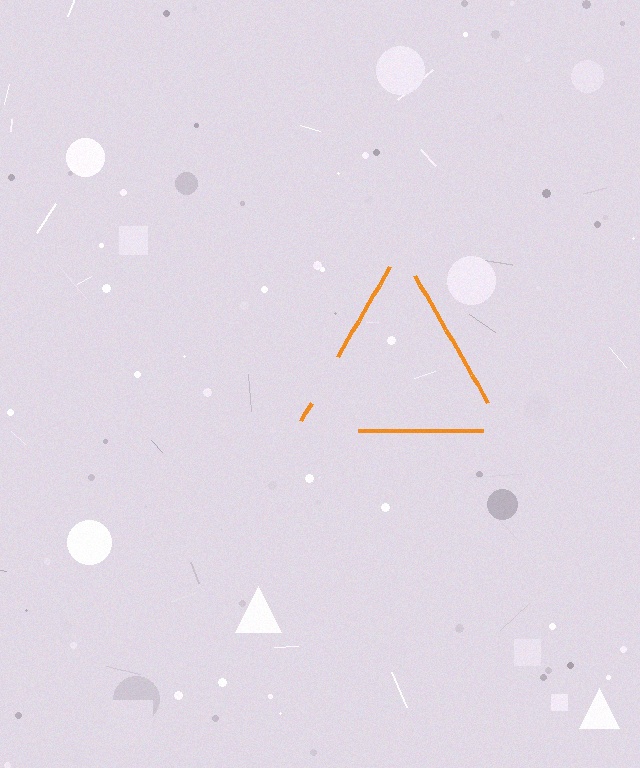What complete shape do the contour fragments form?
The contour fragments form a triangle.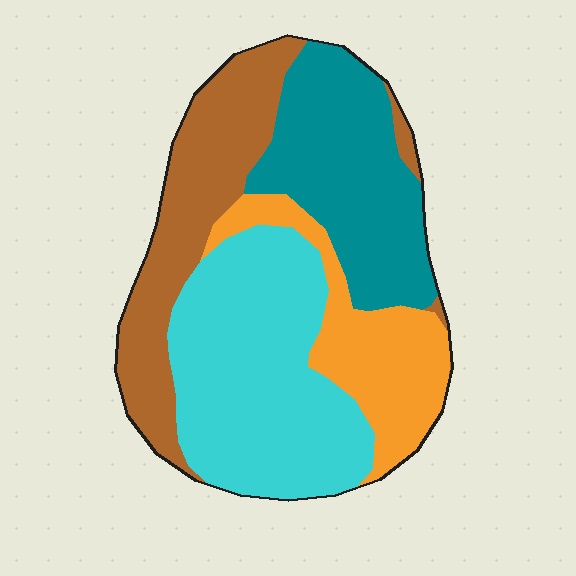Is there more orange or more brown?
Brown.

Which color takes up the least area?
Orange, at roughly 15%.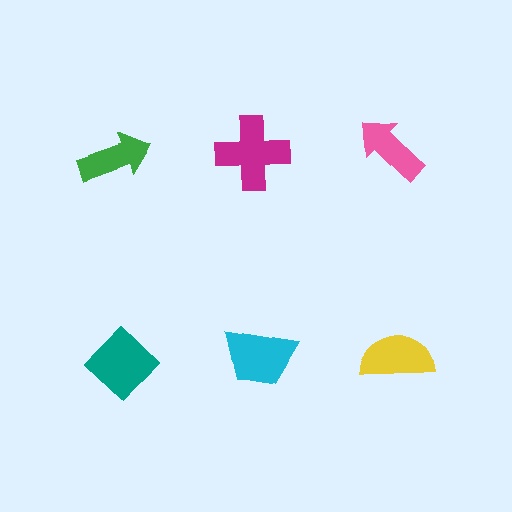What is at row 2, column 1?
A teal diamond.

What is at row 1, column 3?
A pink arrow.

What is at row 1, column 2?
A magenta cross.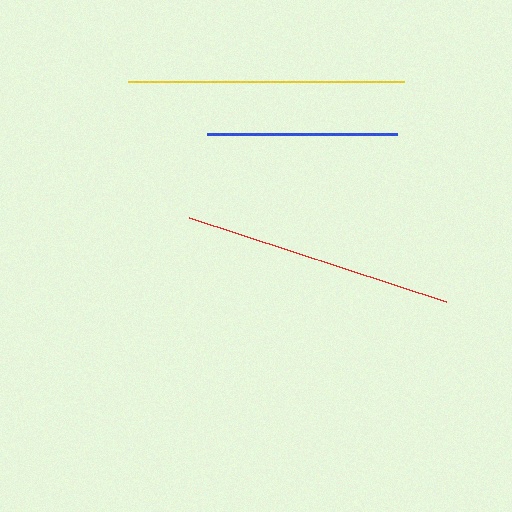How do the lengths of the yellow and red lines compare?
The yellow and red lines are approximately the same length.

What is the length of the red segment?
The red segment is approximately 270 pixels long.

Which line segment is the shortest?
The blue line is the shortest at approximately 191 pixels.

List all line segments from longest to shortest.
From longest to shortest: yellow, red, blue.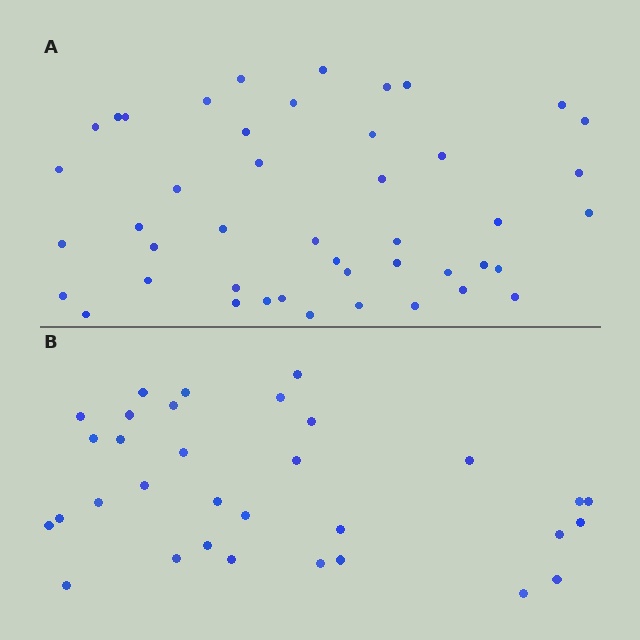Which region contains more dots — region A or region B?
Region A (the top region) has more dots.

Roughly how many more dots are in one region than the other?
Region A has approximately 15 more dots than region B.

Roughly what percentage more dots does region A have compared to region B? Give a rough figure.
About 40% more.